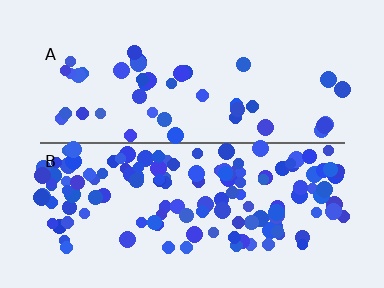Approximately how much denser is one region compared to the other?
Approximately 3.2× — region B over region A.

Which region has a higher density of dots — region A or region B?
B (the bottom).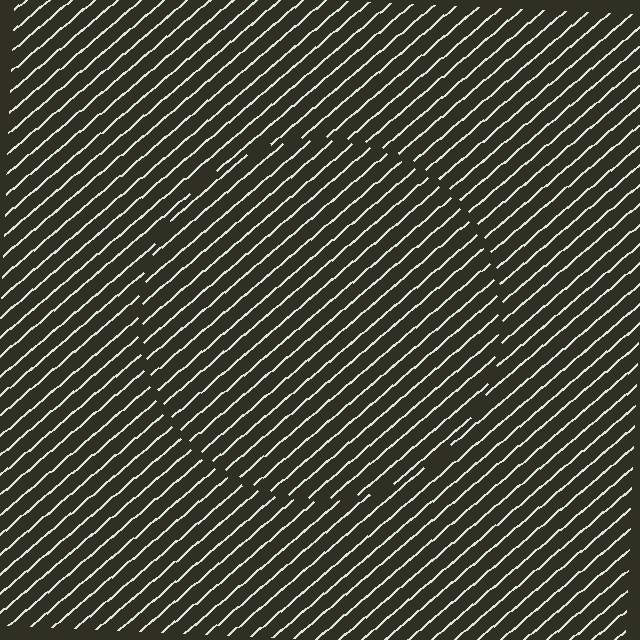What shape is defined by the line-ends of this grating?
An illusory circle. The interior of the shape contains the same grating, shifted by half a period — the contour is defined by the phase discontinuity where line-ends from the inner and outer gratings abut.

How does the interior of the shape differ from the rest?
The interior of the shape contains the same grating, shifted by half a period — the contour is defined by the phase discontinuity where line-ends from the inner and outer gratings abut.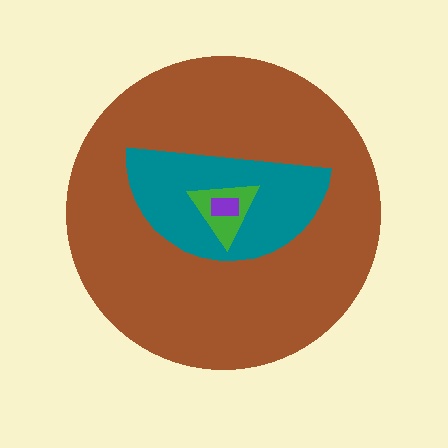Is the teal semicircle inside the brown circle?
Yes.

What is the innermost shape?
The purple rectangle.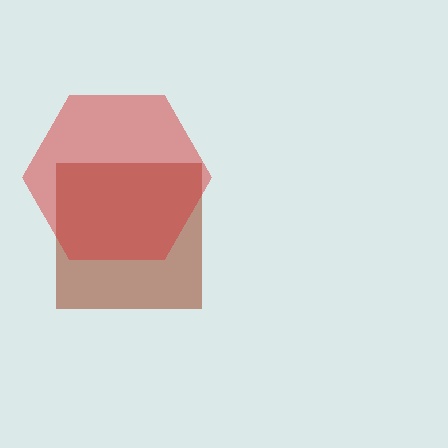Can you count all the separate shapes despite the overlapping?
Yes, there are 2 separate shapes.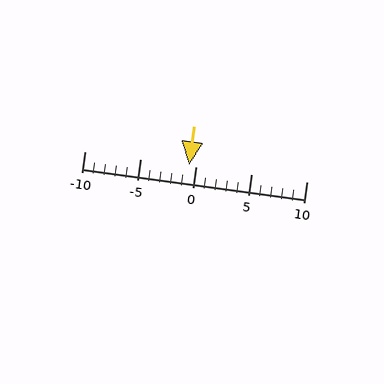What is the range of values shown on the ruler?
The ruler shows values from -10 to 10.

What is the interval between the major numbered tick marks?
The major tick marks are spaced 5 units apart.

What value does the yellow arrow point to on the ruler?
The yellow arrow points to approximately -1.